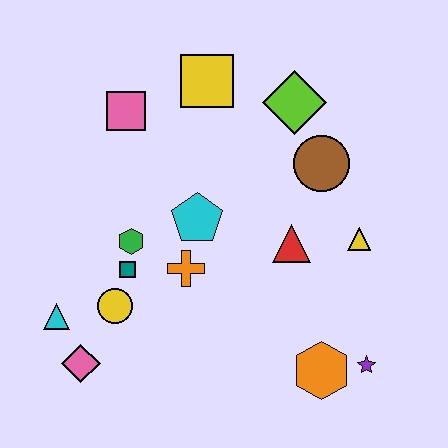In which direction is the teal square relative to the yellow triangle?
The teal square is to the left of the yellow triangle.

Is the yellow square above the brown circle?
Yes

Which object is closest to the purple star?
The orange hexagon is closest to the purple star.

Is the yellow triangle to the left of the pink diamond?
No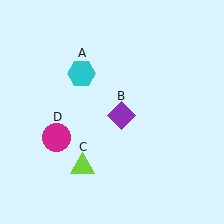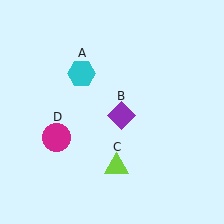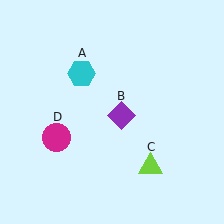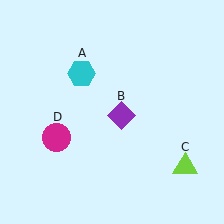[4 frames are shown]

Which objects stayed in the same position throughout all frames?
Cyan hexagon (object A) and purple diamond (object B) and magenta circle (object D) remained stationary.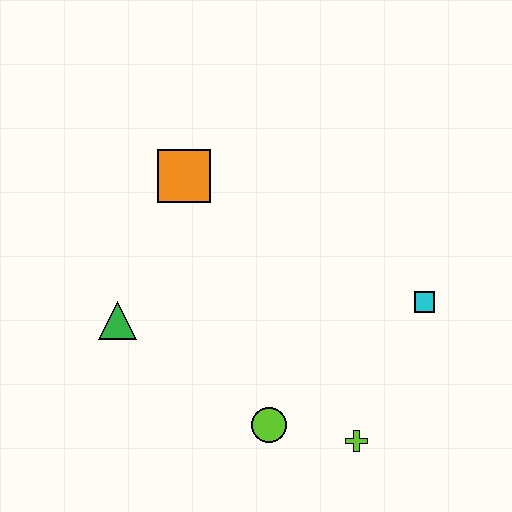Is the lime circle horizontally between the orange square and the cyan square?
Yes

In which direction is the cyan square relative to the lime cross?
The cyan square is above the lime cross.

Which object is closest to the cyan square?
The lime cross is closest to the cyan square.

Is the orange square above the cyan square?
Yes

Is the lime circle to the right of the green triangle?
Yes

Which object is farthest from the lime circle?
The orange square is farthest from the lime circle.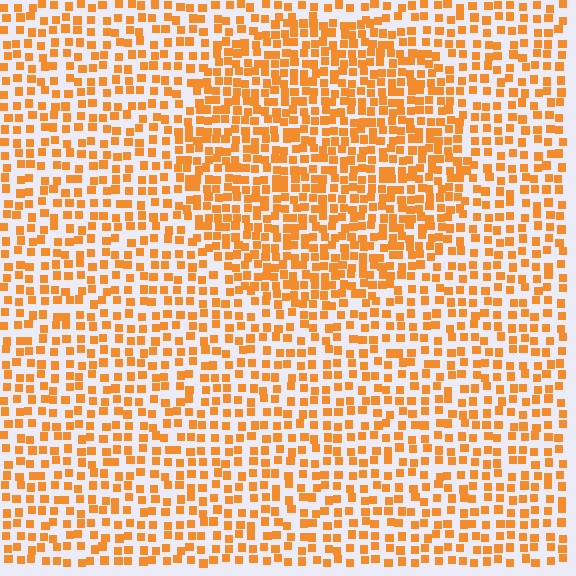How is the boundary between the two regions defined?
The boundary is defined by a change in element density (approximately 1.6x ratio). All elements are the same color, size, and shape.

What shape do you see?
I see a circle.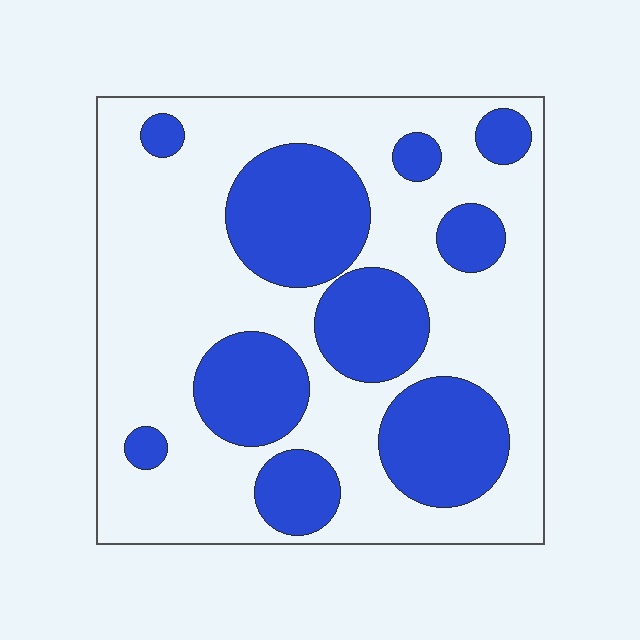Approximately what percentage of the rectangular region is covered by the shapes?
Approximately 35%.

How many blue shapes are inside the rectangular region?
10.